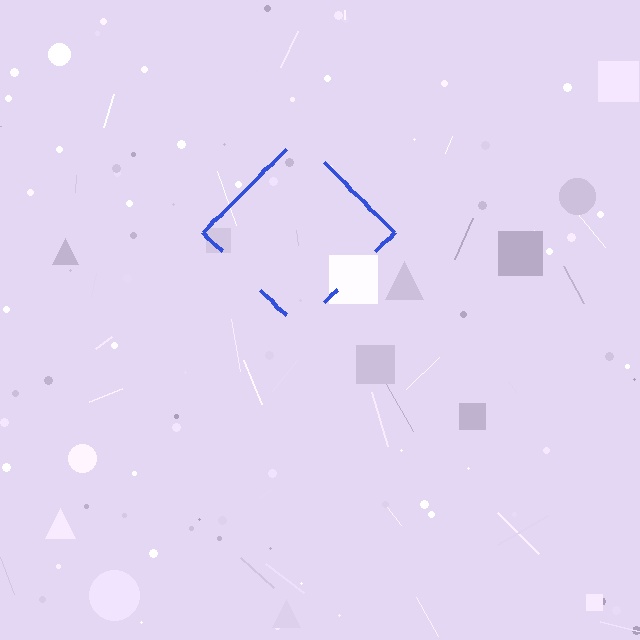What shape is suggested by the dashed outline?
The dashed outline suggests a diamond.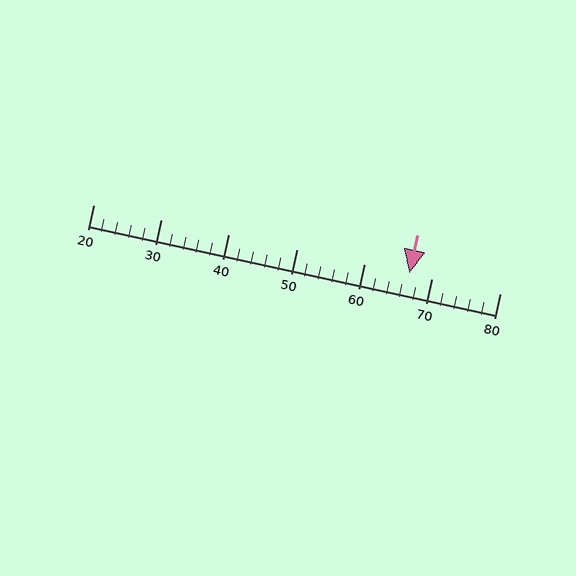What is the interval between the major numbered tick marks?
The major tick marks are spaced 10 units apart.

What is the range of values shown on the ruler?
The ruler shows values from 20 to 80.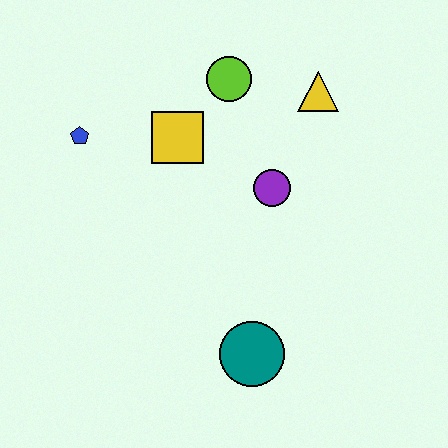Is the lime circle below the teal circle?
No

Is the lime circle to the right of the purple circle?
No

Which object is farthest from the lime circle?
The teal circle is farthest from the lime circle.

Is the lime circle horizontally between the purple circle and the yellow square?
Yes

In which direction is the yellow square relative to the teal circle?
The yellow square is above the teal circle.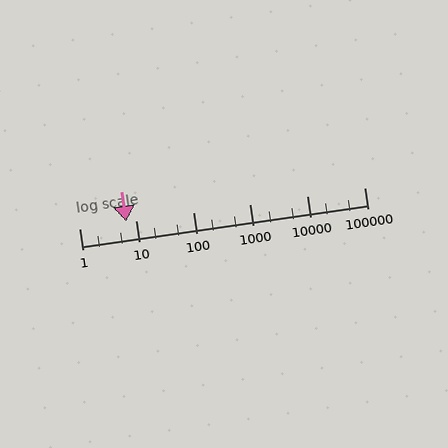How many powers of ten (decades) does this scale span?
The scale spans 5 decades, from 1 to 100000.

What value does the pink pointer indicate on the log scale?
The pointer indicates approximately 6.8.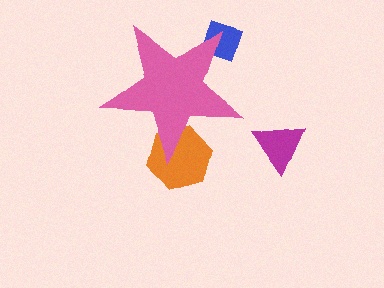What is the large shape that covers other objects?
A pink star.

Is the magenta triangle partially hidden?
No, the magenta triangle is fully visible.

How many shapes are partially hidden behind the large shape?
2 shapes are partially hidden.